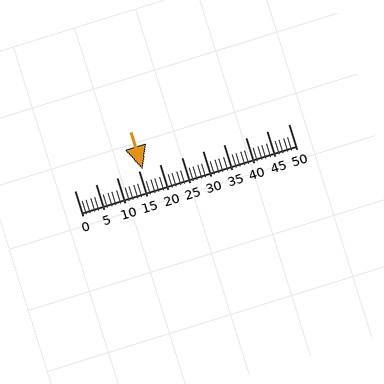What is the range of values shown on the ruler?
The ruler shows values from 0 to 50.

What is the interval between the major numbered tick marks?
The major tick marks are spaced 5 units apart.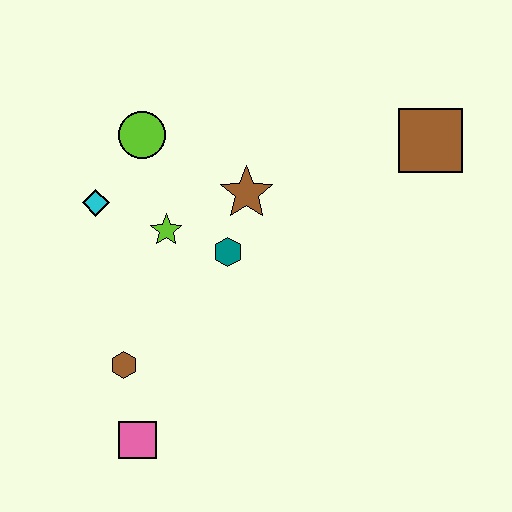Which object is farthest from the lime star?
The brown square is farthest from the lime star.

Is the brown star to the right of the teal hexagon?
Yes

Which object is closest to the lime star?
The teal hexagon is closest to the lime star.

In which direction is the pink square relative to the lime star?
The pink square is below the lime star.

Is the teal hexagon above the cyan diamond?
No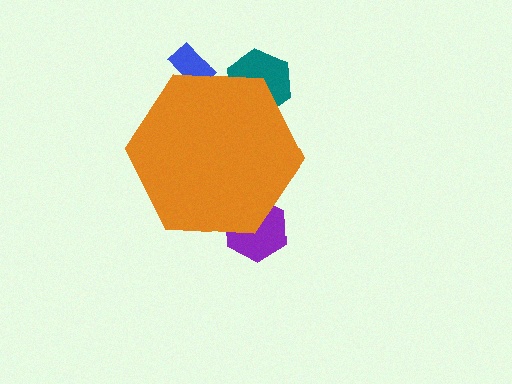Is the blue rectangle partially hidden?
Yes, the blue rectangle is partially hidden behind the orange hexagon.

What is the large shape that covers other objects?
An orange hexagon.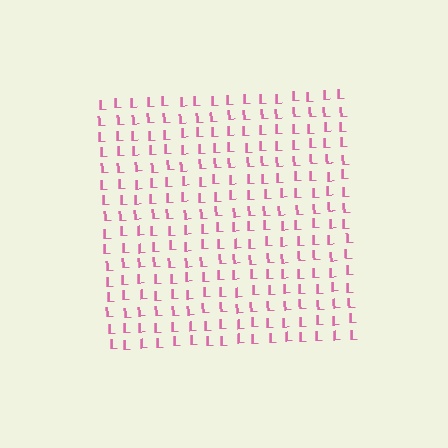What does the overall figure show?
The overall figure shows a square.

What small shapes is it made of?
It is made of small letter L's.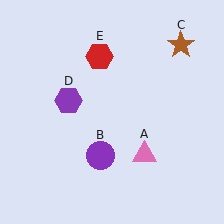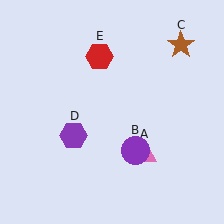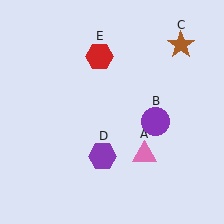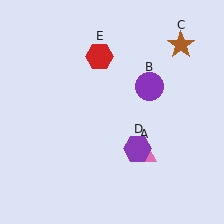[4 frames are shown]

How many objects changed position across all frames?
2 objects changed position: purple circle (object B), purple hexagon (object D).